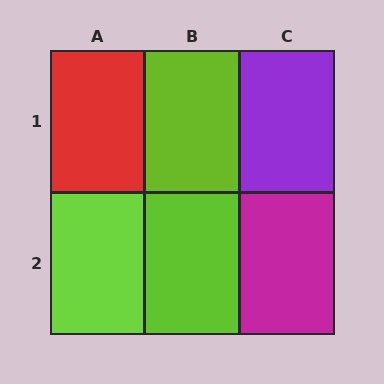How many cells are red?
1 cell is red.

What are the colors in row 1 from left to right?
Red, lime, purple.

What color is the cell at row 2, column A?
Lime.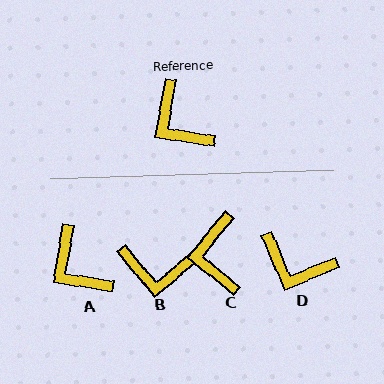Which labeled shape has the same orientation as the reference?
A.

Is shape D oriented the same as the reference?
No, it is off by about 32 degrees.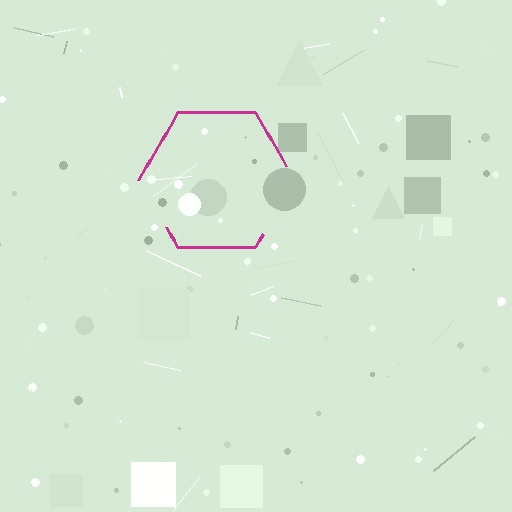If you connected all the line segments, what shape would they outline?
They would outline a hexagon.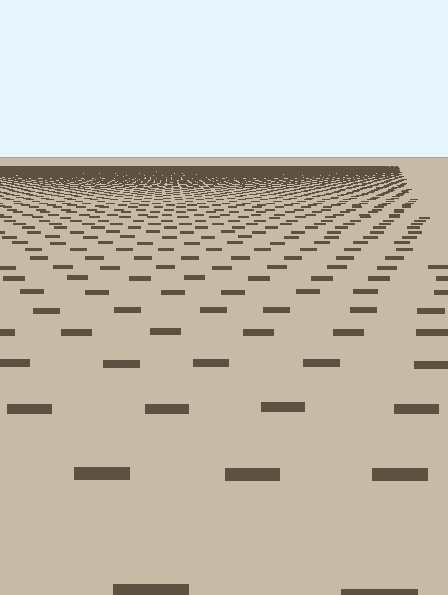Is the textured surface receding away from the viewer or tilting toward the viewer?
The surface is receding away from the viewer. Texture elements get smaller and denser toward the top.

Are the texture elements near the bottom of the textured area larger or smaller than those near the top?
Larger. Near the bottom, elements are closer to the viewer and appear at a bigger on-screen size.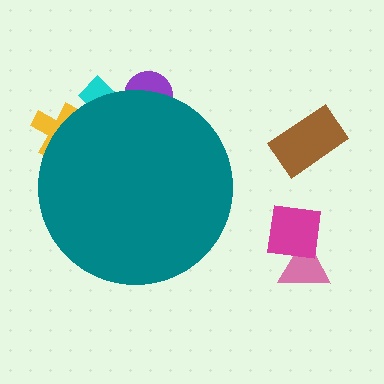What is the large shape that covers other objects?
A teal circle.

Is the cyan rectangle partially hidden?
Yes, the cyan rectangle is partially hidden behind the teal circle.